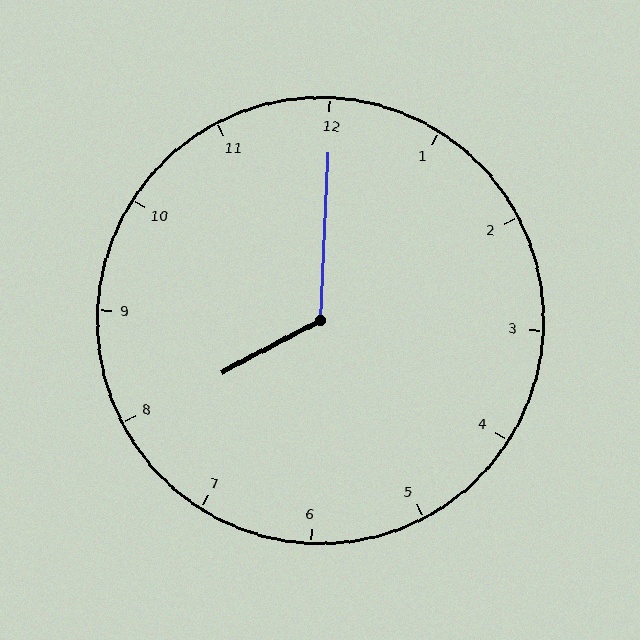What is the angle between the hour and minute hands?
Approximately 120 degrees.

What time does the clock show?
8:00.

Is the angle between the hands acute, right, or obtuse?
It is obtuse.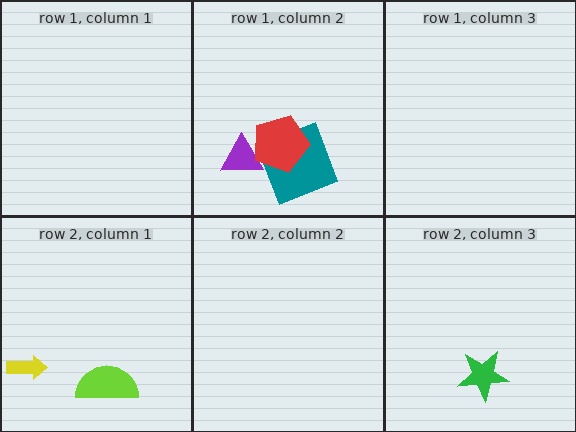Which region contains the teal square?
The row 1, column 2 region.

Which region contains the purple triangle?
The row 1, column 2 region.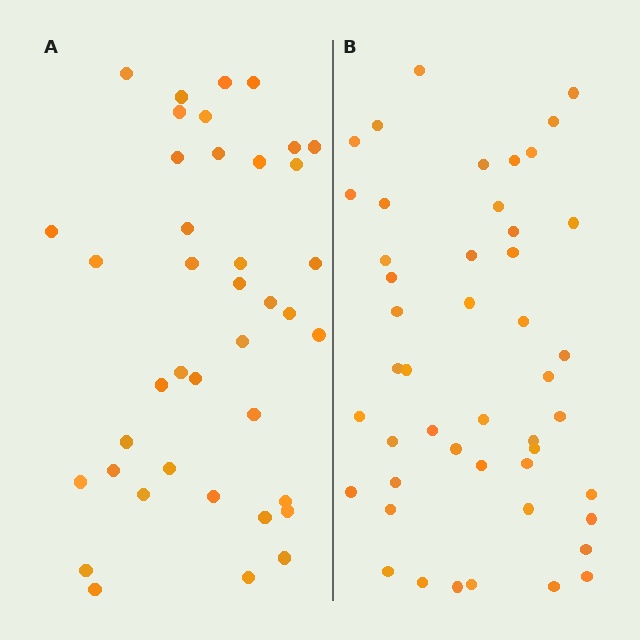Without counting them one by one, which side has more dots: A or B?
Region B (the right region) has more dots.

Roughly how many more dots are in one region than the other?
Region B has roughly 8 or so more dots than region A.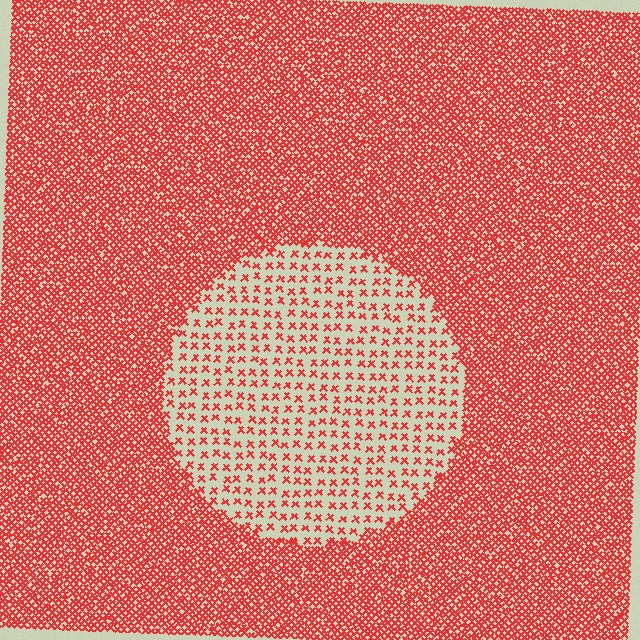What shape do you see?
I see a circle.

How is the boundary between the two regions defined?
The boundary is defined by a change in element density (approximately 3.2x ratio). All elements are the same color, size, and shape.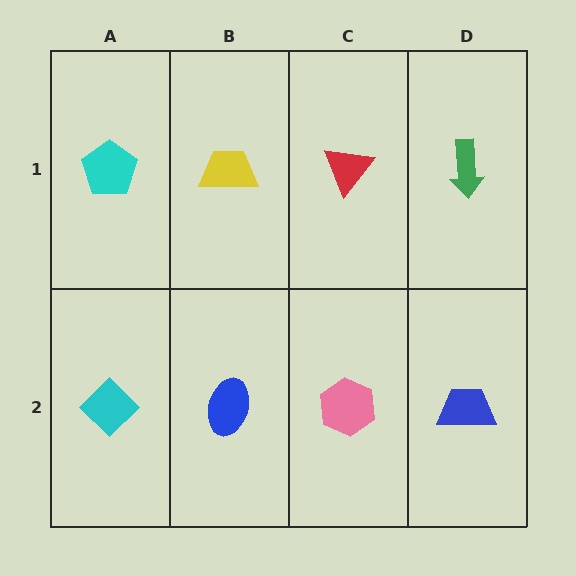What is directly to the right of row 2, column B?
A pink hexagon.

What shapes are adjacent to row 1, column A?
A cyan diamond (row 2, column A), a yellow trapezoid (row 1, column B).